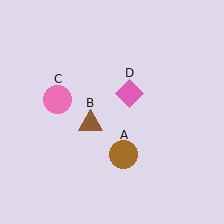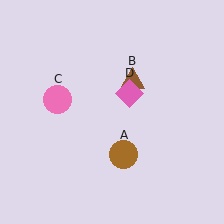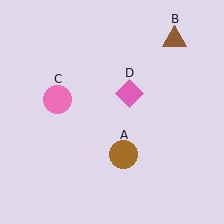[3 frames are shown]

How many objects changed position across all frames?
1 object changed position: brown triangle (object B).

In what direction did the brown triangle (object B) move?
The brown triangle (object B) moved up and to the right.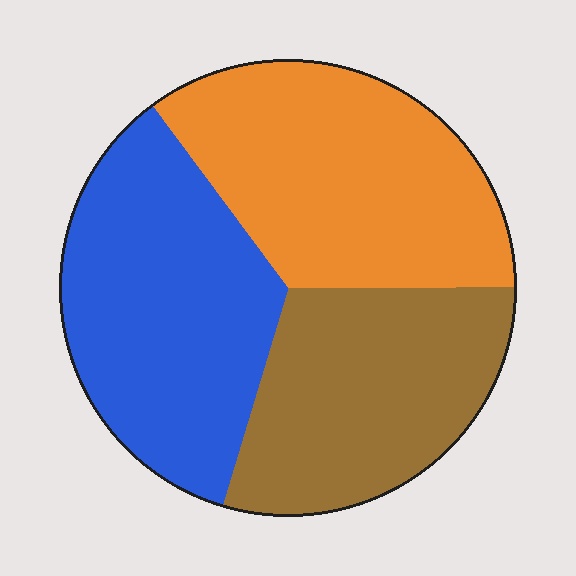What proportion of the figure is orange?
Orange takes up between a quarter and a half of the figure.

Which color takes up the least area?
Brown, at roughly 30%.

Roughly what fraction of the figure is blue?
Blue takes up between a third and a half of the figure.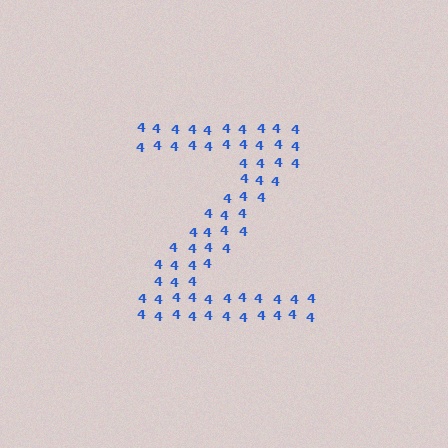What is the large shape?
The large shape is the letter Z.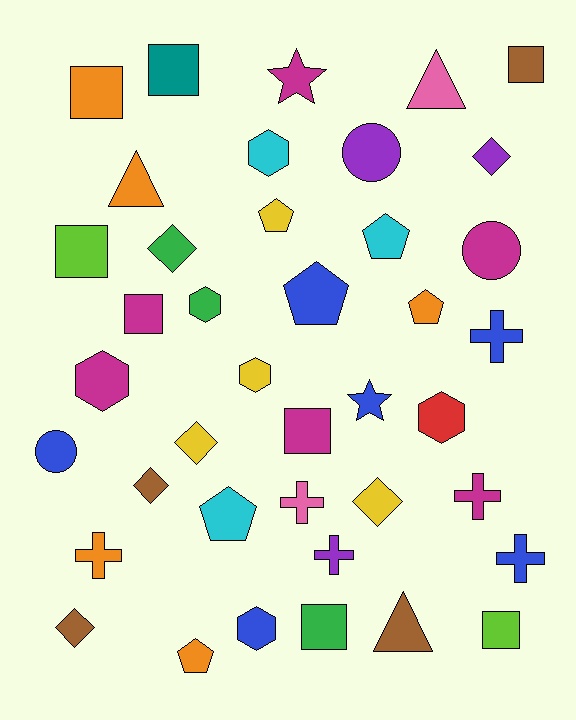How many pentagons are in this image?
There are 6 pentagons.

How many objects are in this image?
There are 40 objects.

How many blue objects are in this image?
There are 6 blue objects.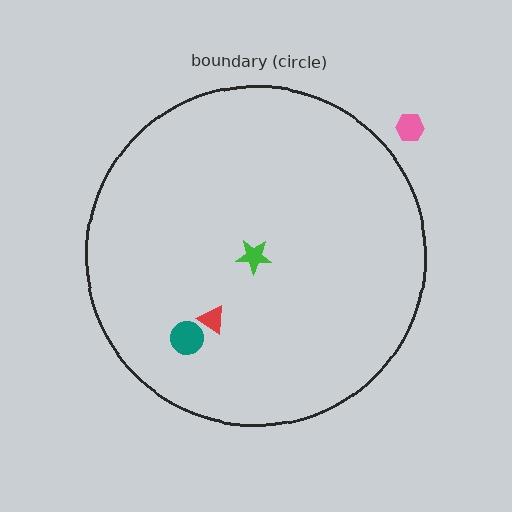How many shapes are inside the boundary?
3 inside, 1 outside.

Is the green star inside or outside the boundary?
Inside.